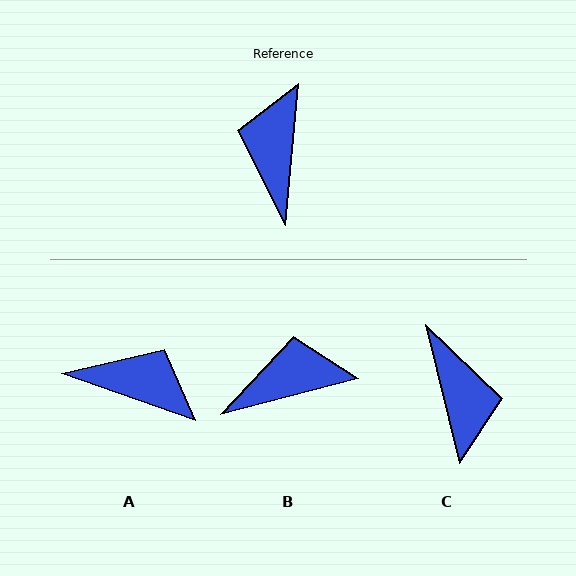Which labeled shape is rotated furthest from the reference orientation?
C, about 161 degrees away.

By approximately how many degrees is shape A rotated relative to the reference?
Approximately 104 degrees clockwise.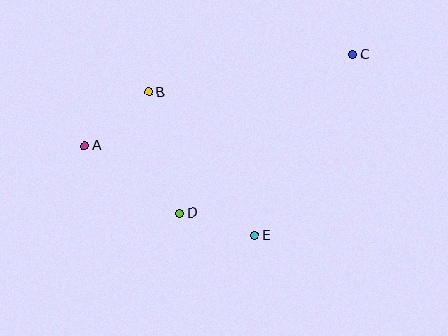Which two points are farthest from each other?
Points A and C are farthest from each other.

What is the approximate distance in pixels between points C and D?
The distance between C and D is approximately 235 pixels.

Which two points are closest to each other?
Points D and E are closest to each other.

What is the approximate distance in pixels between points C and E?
The distance between C and E is approximately 205 pixels.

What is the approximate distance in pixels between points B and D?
The distance between B and D is approximately 125 pixels.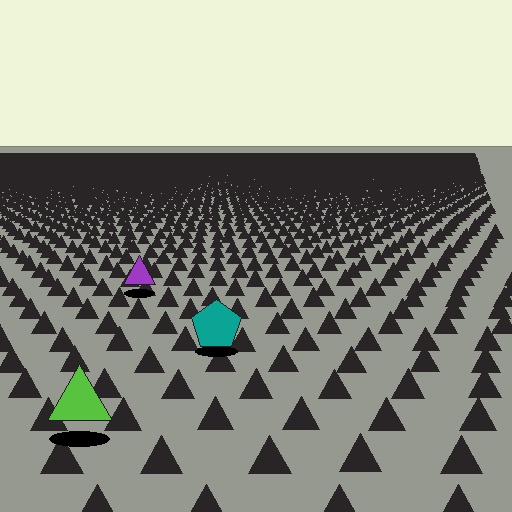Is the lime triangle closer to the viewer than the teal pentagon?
Yes. The lime triangle is closer — you can tell from the texture gradient: the ground texture is coarser near it.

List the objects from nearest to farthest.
From nearest to farthest: the lime triangle, the teal pentagon, the purple triangle.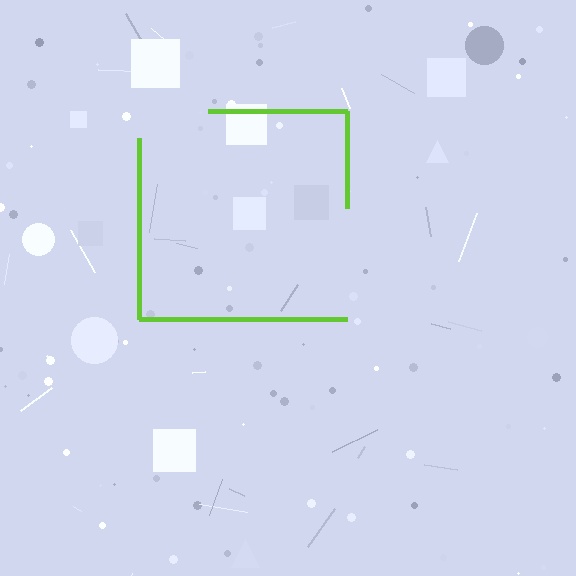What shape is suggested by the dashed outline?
The dashed outline suggests a square.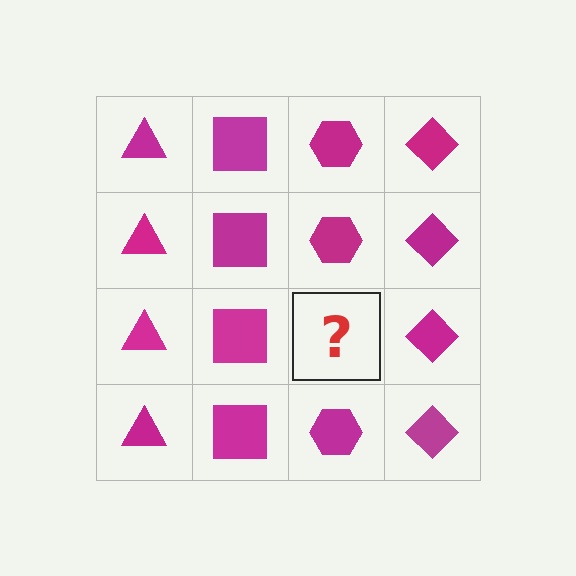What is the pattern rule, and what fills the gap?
The rule is that each column has a consistent shape. The gap should be filled with a magenta hexagon.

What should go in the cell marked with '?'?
The missing cell should contain a magenta hexagon.